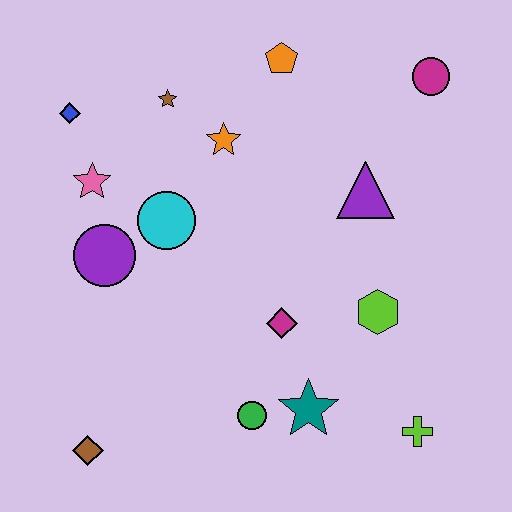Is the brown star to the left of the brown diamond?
No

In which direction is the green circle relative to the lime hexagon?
The green circle is to the left of the lime hexagon.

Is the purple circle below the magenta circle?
Yes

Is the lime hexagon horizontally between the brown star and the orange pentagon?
No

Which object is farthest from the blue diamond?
The lime cross is farthest from the blue diamond.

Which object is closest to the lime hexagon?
The magenta diamond is closest to the lime hexagon.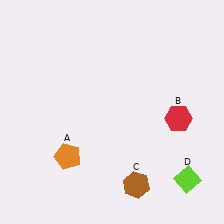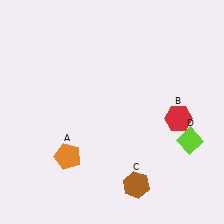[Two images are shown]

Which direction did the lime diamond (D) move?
The lime diamond (D) moved up.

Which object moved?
The lime diamond (D) moved up.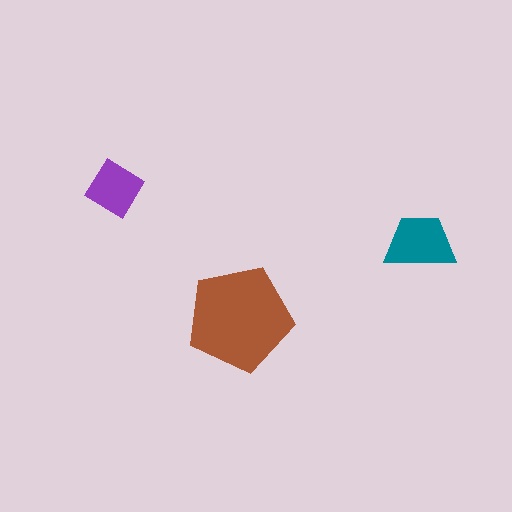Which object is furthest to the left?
The purple diamond is leftmost.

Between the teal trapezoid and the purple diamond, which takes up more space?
The teal trapezoid.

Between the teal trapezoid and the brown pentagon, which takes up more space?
The brown pentagon.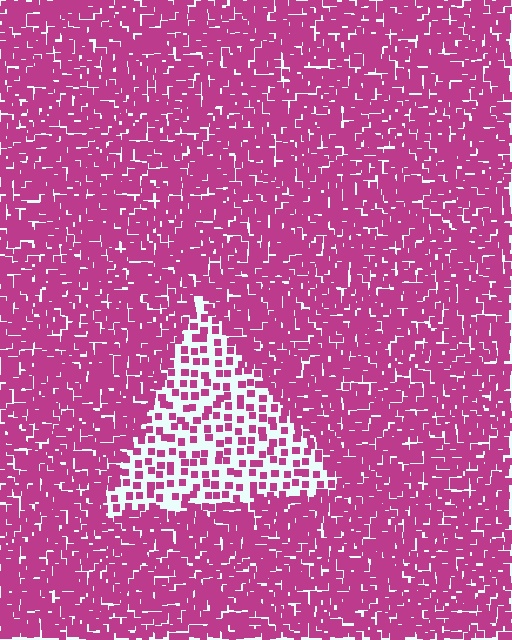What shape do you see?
I see a triangle.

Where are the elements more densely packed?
The elements are more densely packed outside the triangle boundary.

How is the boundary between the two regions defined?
The boundary is defined by a change in element density (approximately 2.8x ratio). All elements are the same color, size, and shape.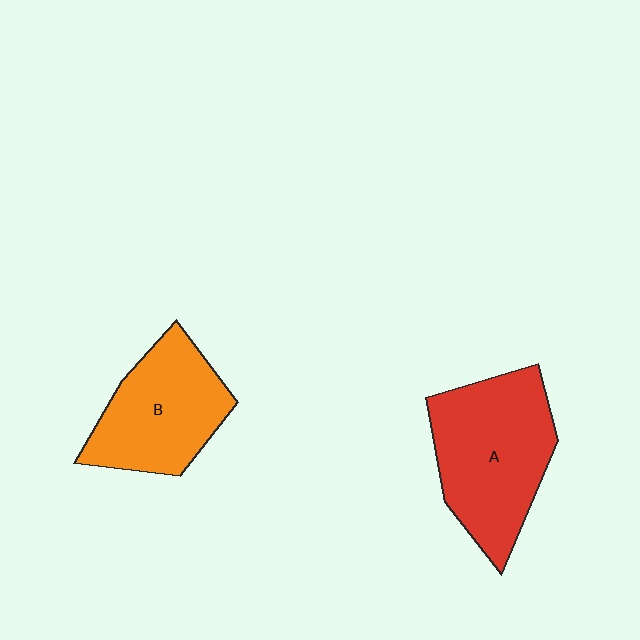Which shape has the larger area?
Shape A (red).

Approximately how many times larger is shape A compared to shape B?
Approximately 1.2 times.